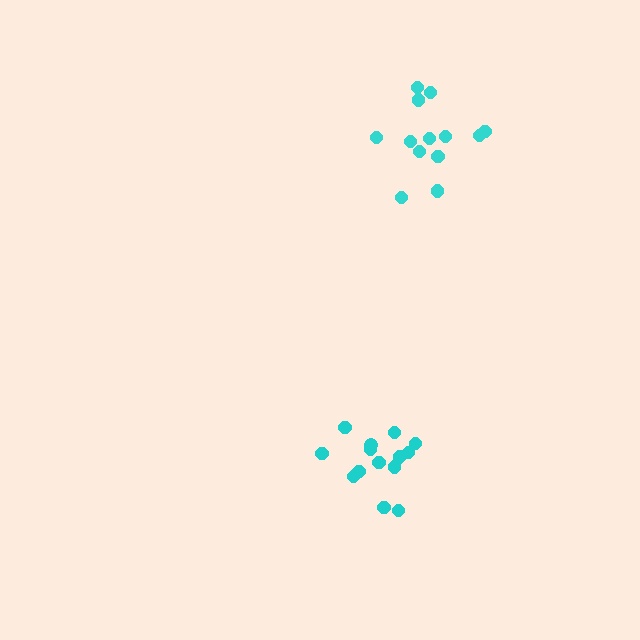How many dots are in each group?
Group 1: 13 dots, Group 2: 14 dots (27 total).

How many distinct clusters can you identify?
There are 2 distinct clusters.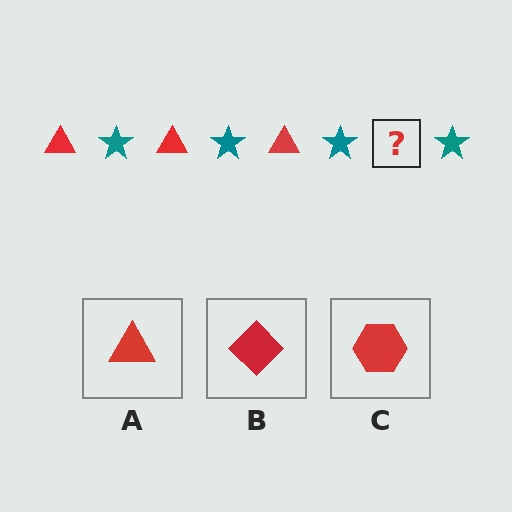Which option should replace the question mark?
Option A.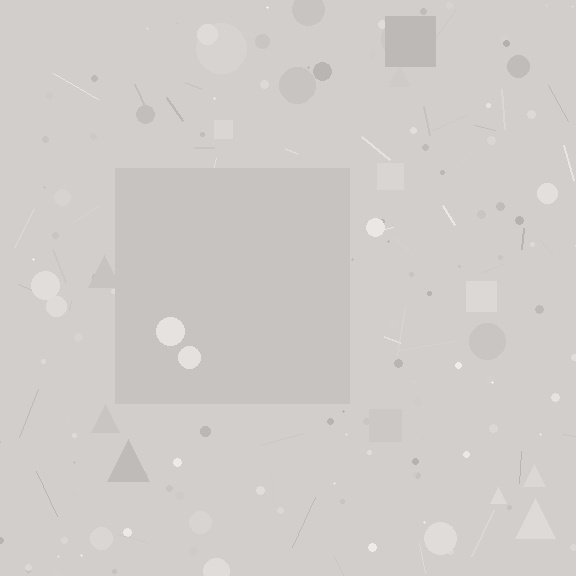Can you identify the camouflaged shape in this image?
The camouflaged shape is a square.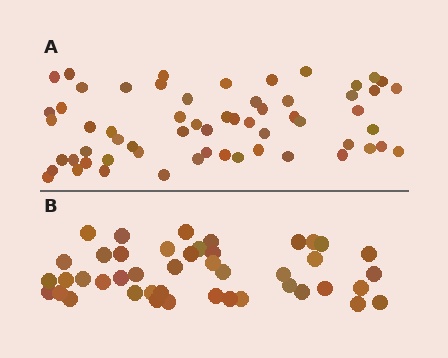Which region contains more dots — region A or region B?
Region A (the top region) has more dots.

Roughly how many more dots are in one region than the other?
Region A has approximately 15 more dots than region B.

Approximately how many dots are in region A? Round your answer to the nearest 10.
About 60 dots.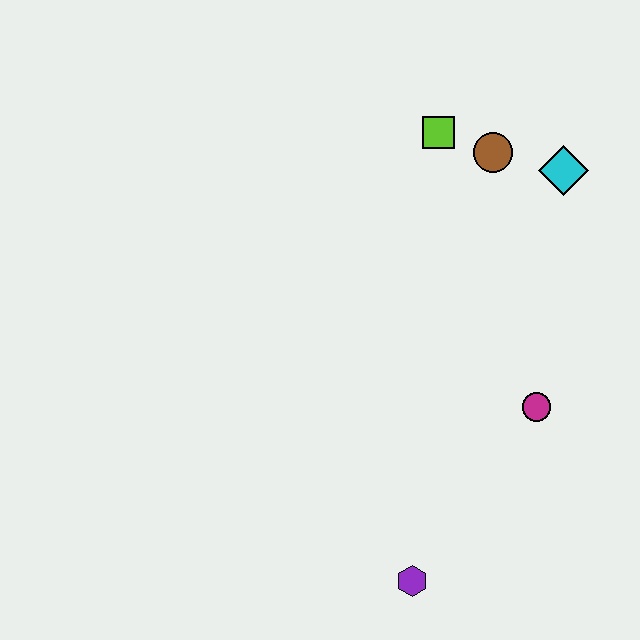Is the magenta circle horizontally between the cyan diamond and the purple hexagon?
Yes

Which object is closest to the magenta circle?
The purple hexagon is closest to the magenta circle.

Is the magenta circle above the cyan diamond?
No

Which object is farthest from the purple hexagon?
The lime square is farthest from the purple hexagon.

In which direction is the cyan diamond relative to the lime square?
The cyan diamond is to the right of the lime square.